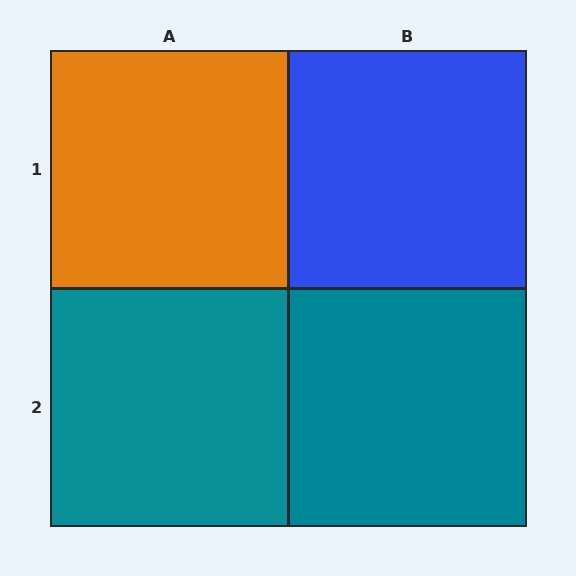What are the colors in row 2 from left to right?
Teal, teal.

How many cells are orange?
1 cell is orange.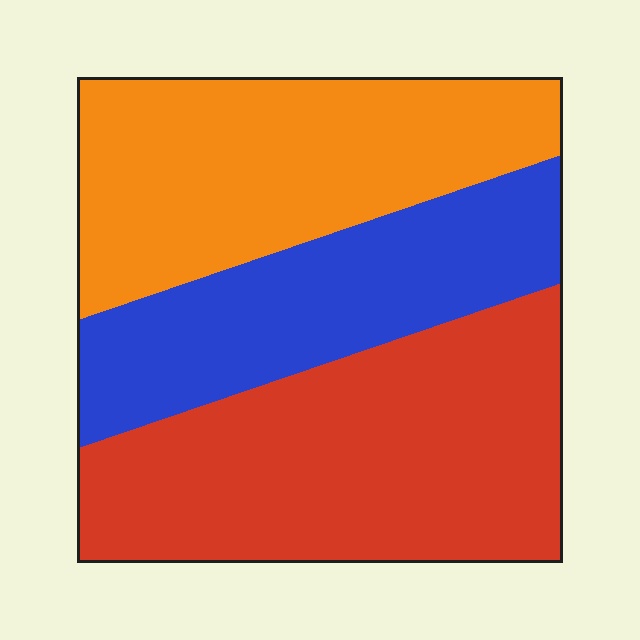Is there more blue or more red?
Red.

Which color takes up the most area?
Red, at roughly 40%.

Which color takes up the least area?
Blue, at roughly 25%.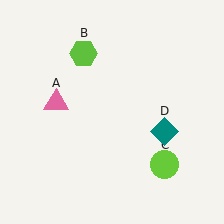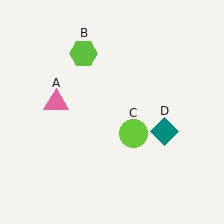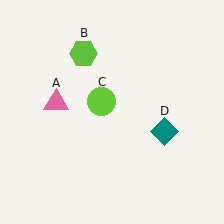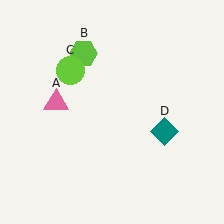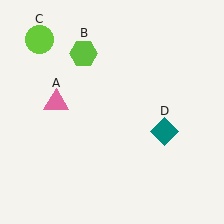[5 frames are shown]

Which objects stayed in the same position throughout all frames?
Pink triangle (object A) and lime hexagon (object B) and teal diamond (object D) remained stationary.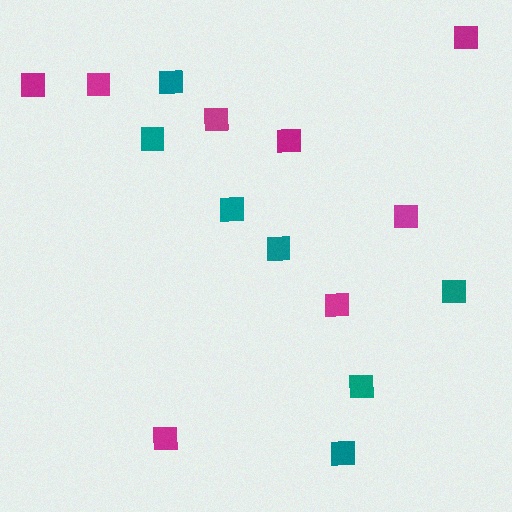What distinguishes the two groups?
There are 2 groups: one group of teal squares (7) and one group of magenta squares (8).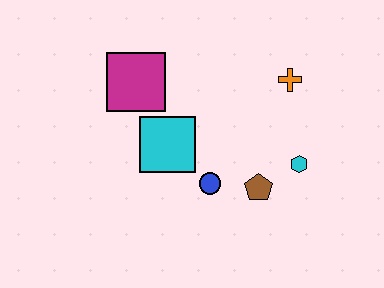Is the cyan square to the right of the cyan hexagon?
No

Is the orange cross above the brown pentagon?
Yes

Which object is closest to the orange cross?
The cyan hexagon is closest to the orange cross.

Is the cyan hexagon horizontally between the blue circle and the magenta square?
No